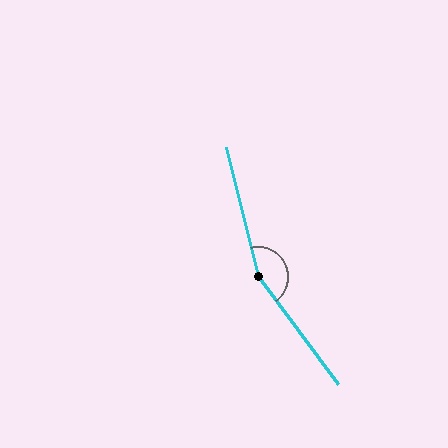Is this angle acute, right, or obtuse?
It is obtuse.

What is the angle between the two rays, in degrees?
Approximately 157 degrees.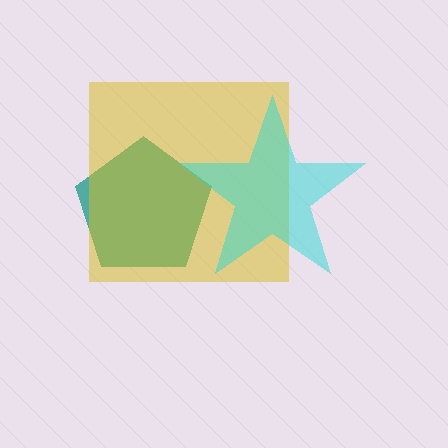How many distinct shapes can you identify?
There are 3 distinct shapes: a teal pentagon, a yellow square, a cyan star.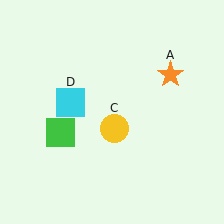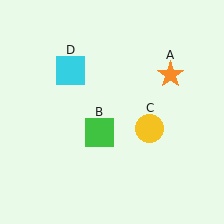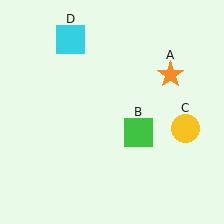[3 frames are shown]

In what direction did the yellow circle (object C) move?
The yellow circle (object C) moved right.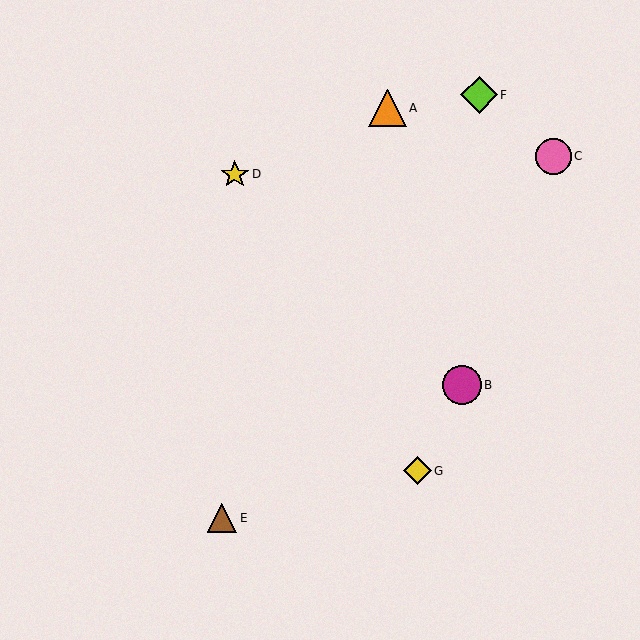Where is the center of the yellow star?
The center of the yellow star is at (235, 174).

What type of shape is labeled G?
Shape G is a yellow diamond.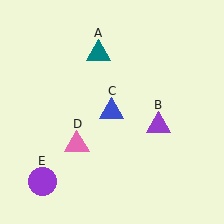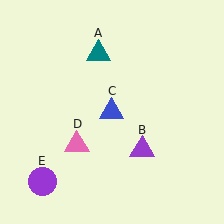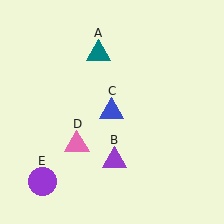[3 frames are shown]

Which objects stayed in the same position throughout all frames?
Teal triangle (object A) and blue triangle (object C) and pink triangle (object D) and purple circle (object E) remained stationary.